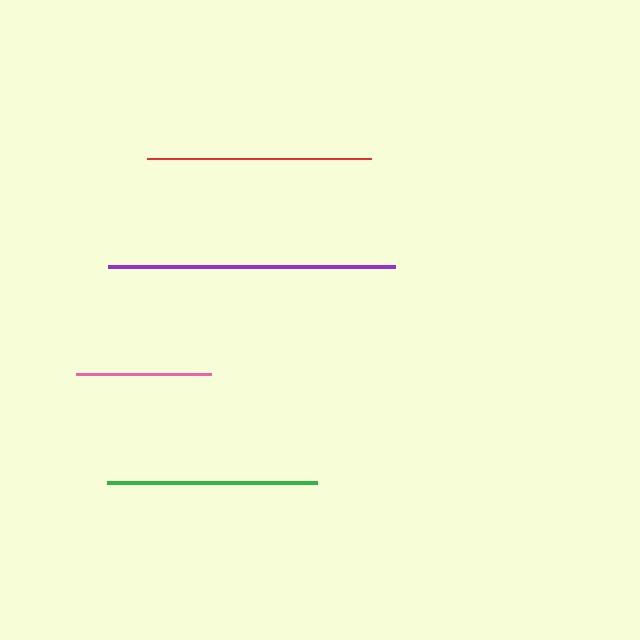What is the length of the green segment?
The green segment is approximately 210 pixels long.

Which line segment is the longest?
The purple line is the longest at approximately 287 pixels.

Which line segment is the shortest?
The pink line is the shortest at approximately 135 pixels.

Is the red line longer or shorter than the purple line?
The purple line is longer than the red line.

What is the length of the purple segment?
The purple segment is approximately 287 pixels long.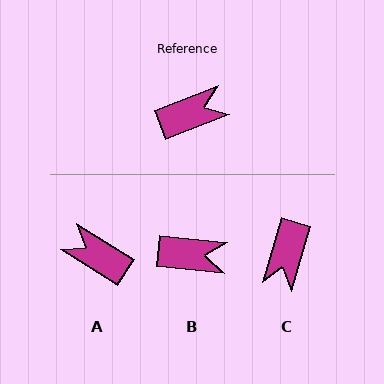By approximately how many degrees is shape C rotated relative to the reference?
Approximately 128 degrees clockwise.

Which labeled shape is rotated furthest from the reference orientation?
C, about 128 degrees away.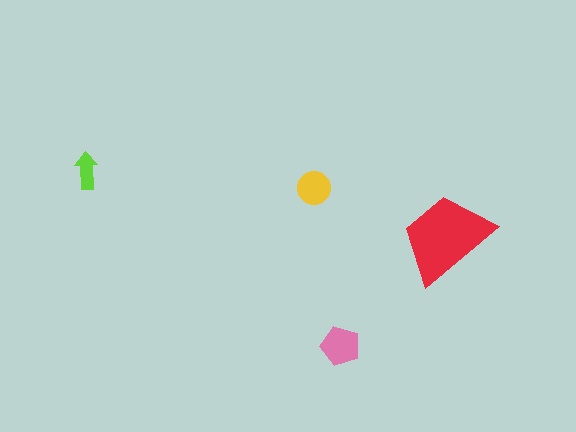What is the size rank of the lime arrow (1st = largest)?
4th.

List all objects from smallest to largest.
The lime arrow, the yellow circle, the pink pentagon, the red trapezoid.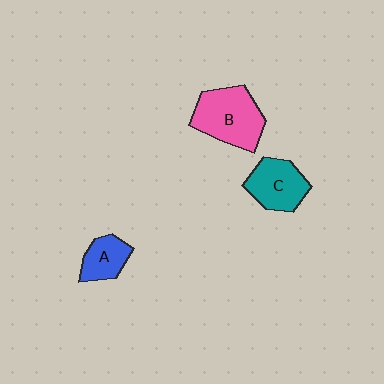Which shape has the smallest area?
Shape A (blue).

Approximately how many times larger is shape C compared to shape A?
Approximately 1.4 times.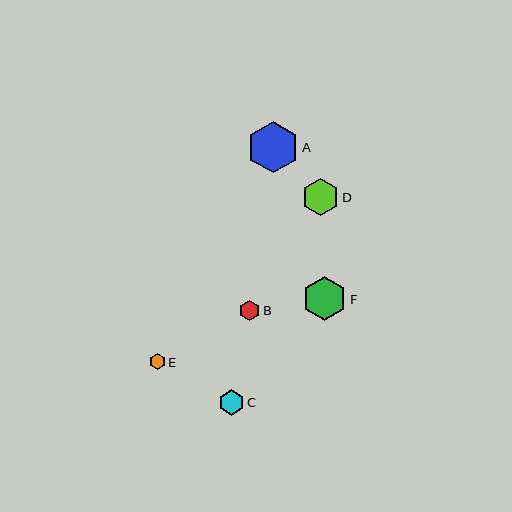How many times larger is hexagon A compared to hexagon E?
Hexagon A is approximately 3.3 times the size of hexagon E.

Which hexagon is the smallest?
Hexagon E is the smallest with a size of approximately 16 pixels.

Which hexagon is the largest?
Hexagon A is the largest with a size of approximately 51 pixels.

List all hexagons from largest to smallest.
From largest to smallest: A, F, D, C, B, E.